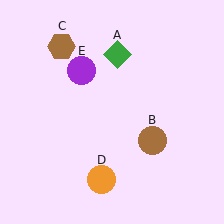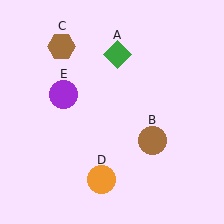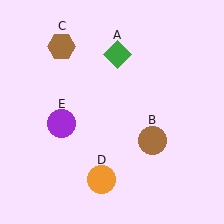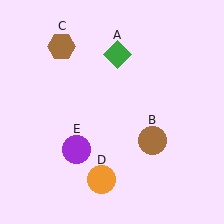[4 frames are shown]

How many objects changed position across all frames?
1 object changed position: purple circle (object E).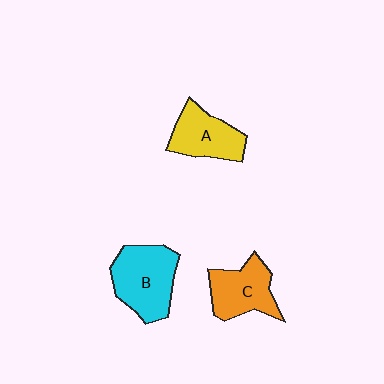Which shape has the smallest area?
Shape A (yellow).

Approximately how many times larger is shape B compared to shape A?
Approximately 1.3 times.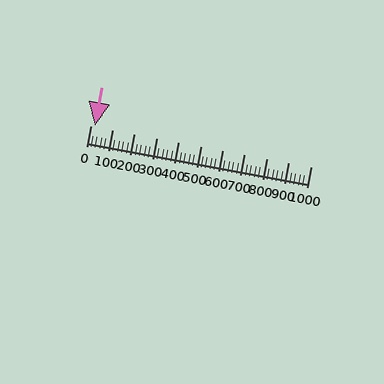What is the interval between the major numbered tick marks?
The major tick marks are spaced 100 units apart.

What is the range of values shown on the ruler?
The ruler shows values from 0 to 1000.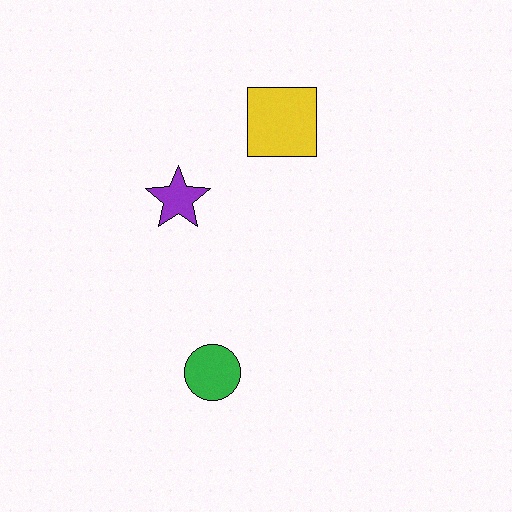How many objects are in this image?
There are 3 objects.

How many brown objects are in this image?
There are no brown objects.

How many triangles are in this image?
There are no triangles.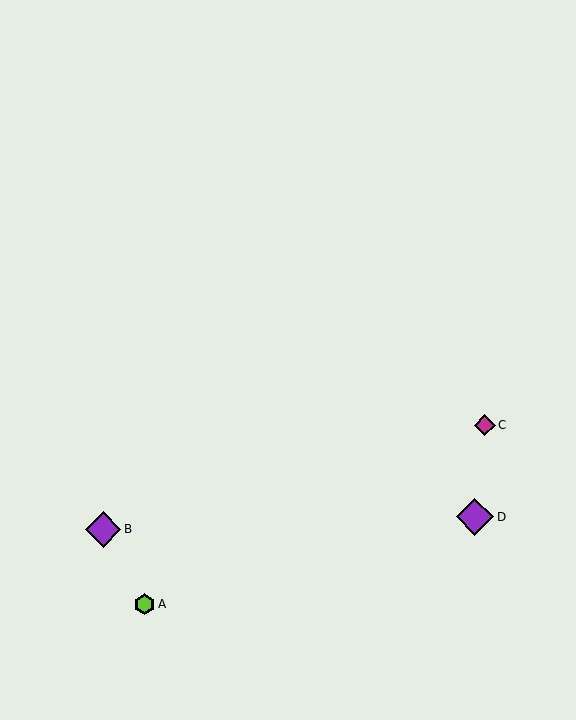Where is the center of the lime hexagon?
The center of the lime hexagon is at (144, 604).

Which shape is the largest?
The purple diamond (labeled D) is the largest.